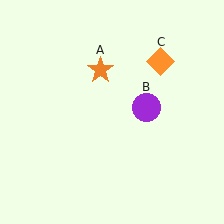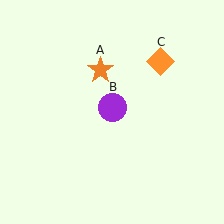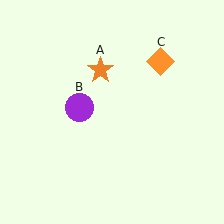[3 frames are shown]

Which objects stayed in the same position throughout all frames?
Orange star (object A) and orange diamond (object C) remained stationary.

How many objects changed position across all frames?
1 object changed position: purple circle (object B).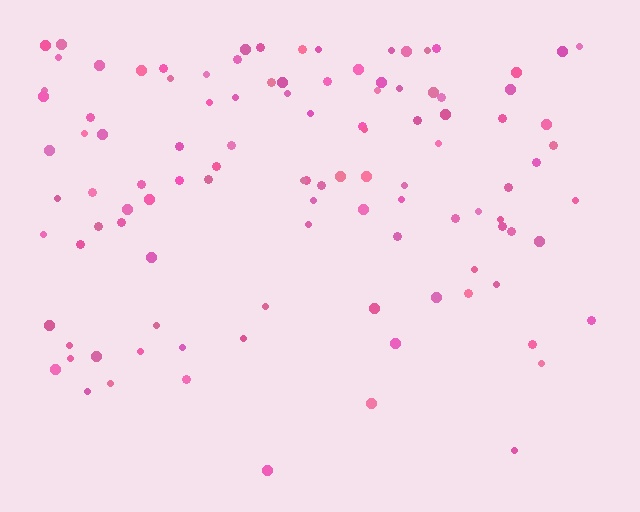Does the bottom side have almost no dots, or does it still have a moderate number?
Still a moderate number, just noticeably fewer than the top.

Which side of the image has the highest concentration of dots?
The top.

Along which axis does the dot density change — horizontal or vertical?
Vertical.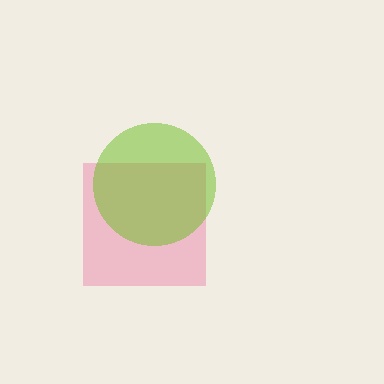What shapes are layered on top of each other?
The layered shapes are: a pink square, a lime circle.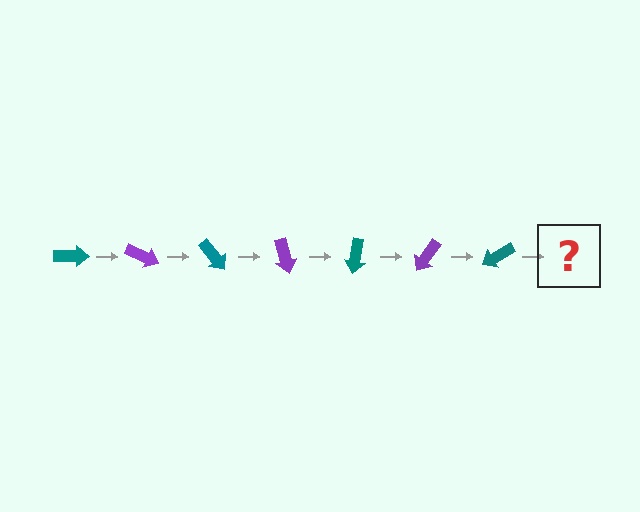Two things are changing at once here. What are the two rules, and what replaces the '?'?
The two rules are that it rotates 25 degrees each step and the color cycles through teal and purple. The '?' should be a purple arrow, rotated 175 degrees from the start.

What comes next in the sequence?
The next element should be a purple arrow, rotated 175 degrees from the start.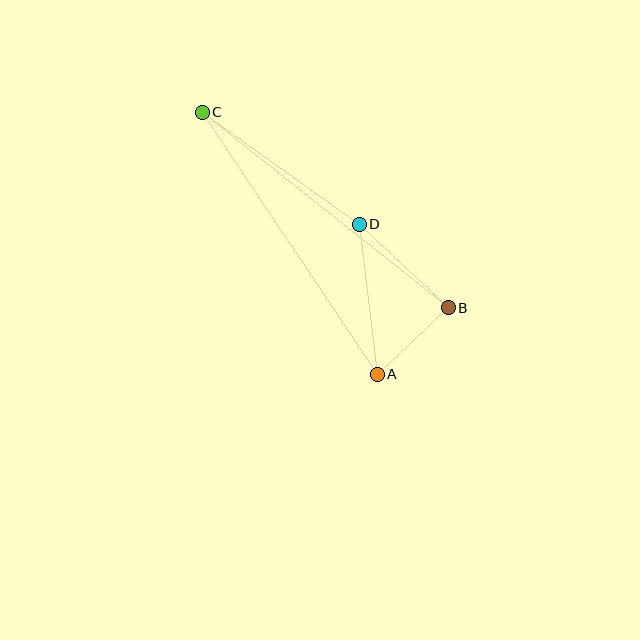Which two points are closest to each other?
Points A and B are closest to each other.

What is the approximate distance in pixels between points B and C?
The distance between B and C is approximately 314 pixels.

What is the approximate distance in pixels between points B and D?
The distance between B and D is approximately 122 pixels.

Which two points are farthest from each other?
Points A and C are farthest from each other.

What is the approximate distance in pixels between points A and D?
The distance between A and D is approximately 151 pixels.